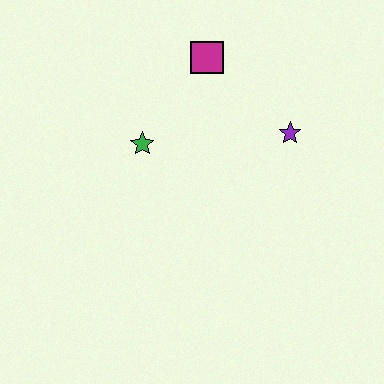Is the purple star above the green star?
Yes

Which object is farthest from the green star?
The purple star is farthest from the green star.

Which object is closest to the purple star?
The magenta square is closest to the purple star.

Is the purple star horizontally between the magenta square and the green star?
No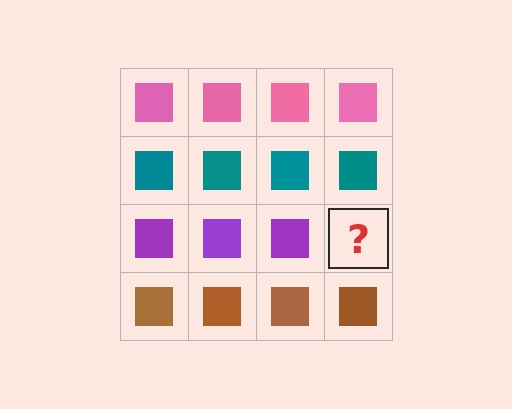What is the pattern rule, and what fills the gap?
The rule is that each row has a consistent color. The gap should be filled with a purple square.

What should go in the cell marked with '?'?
The missing cell should contain a purple square.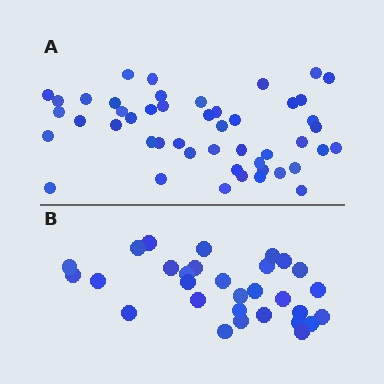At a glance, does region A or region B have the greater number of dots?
Region A (the top region) has more dots.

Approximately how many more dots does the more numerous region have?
Region A has approximately 20 more dots than region B.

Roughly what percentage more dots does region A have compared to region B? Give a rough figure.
About 60% more.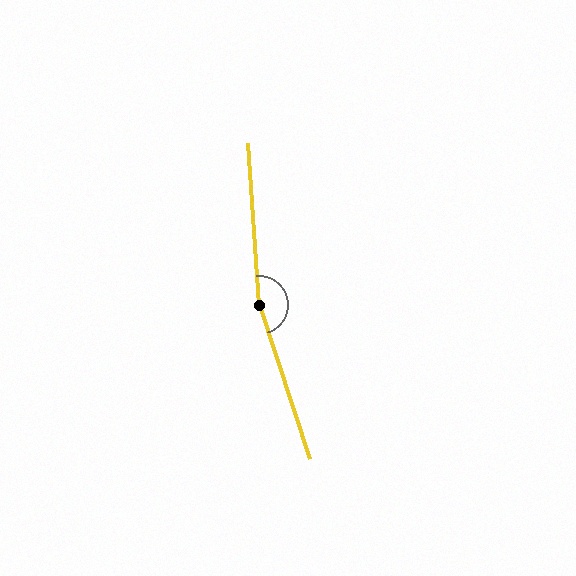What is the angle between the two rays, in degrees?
Approximately 165 degrees.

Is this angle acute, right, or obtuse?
It is obtuse.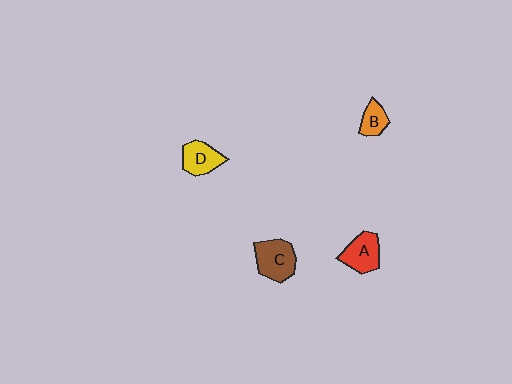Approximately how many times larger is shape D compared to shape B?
Approximately 1.4 times.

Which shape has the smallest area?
Shape B (orange).